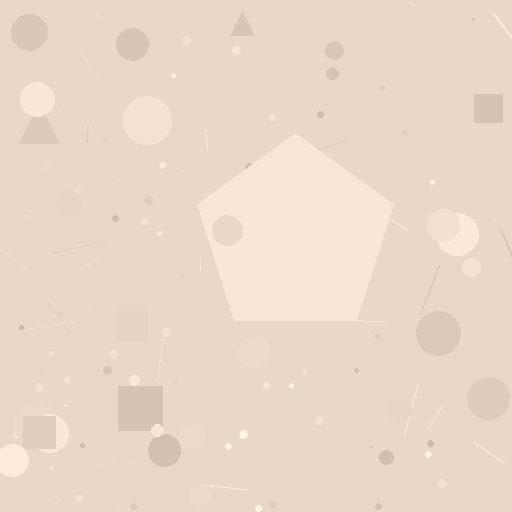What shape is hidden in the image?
A pentagon is hidden in the image.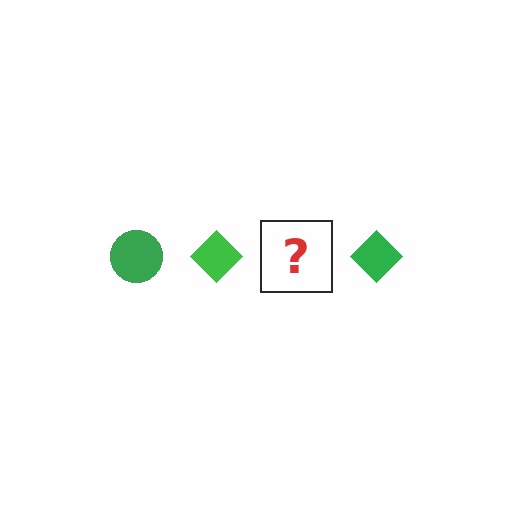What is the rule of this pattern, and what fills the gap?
The rule is that the pattern cycles through circle, diamond shapes in green. The gap should be filled with a green circle.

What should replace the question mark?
The question mark should be replaced with a green circle.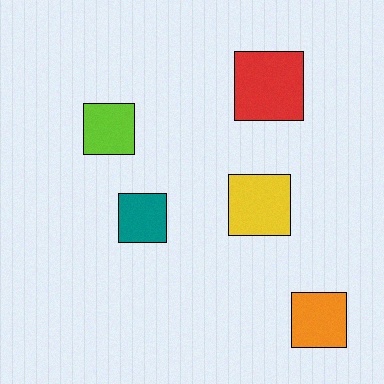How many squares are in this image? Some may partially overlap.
There are 5 squares.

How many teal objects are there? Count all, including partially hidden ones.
There is 1 teal object.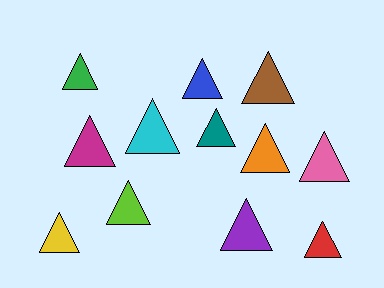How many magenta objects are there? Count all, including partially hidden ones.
There is 1 magenta object.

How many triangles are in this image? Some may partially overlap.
There are 12 triangles.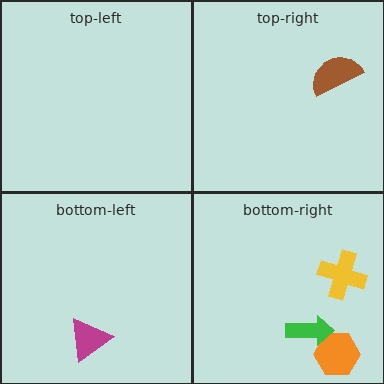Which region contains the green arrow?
The bottom-right region.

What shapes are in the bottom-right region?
The yellow cross, the orange hexagon, the green arrow.